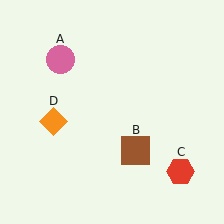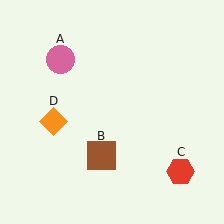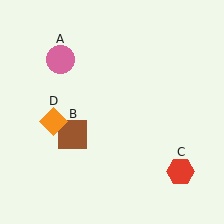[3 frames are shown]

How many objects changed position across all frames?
1 object changed position: brown square (object B).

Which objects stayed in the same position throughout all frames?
Pink circle (object A) and red hexagon (object C) and orange diamond (object D) remained stationary.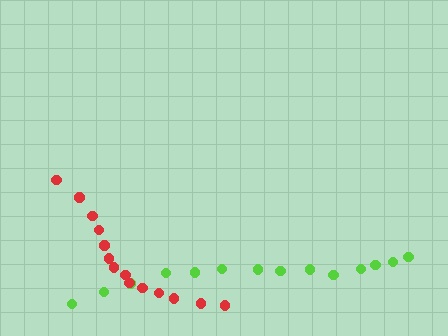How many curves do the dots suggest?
There are 2 distinct paths.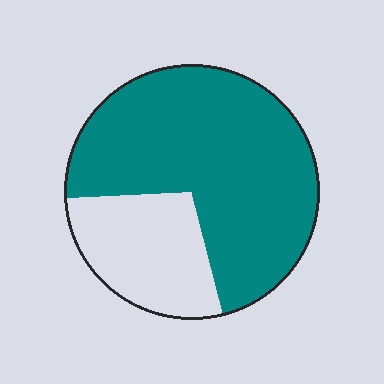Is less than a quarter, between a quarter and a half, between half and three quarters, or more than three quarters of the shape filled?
Between half and three quarters.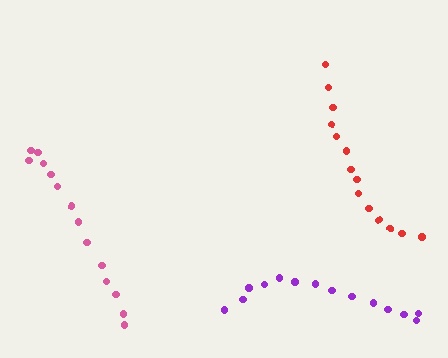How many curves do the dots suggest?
There are 3 distinct paths.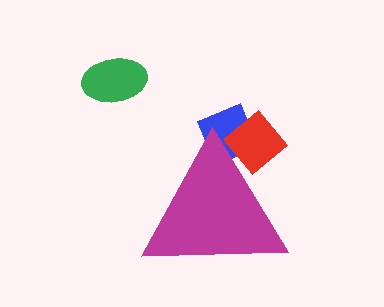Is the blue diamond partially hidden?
Yes, the blue diamond is partially hidden behind the magenta triangle.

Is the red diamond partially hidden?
Yes, the red diamond is partially hidden behind the magenta triangle.